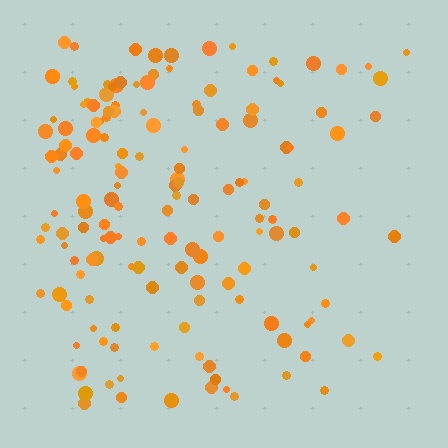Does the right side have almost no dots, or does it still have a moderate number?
Still a moderate number, just noticeably fewer than the left.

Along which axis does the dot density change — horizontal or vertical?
Horizontal.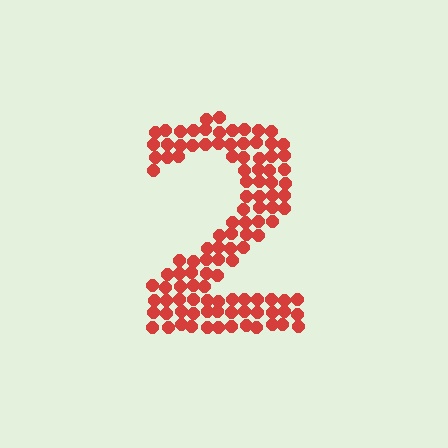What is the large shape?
The large shape is the digit 2.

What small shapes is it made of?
It is made of small circles.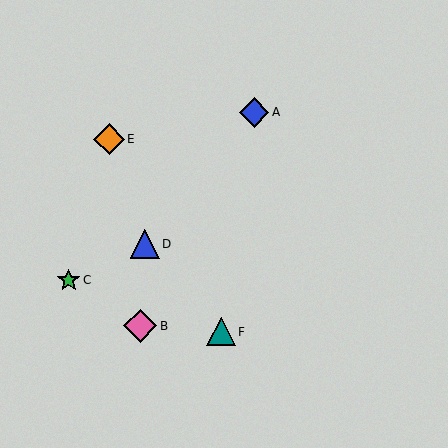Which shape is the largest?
The pink diamond (labeled B) is the largest.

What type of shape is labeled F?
Shape F is a teal triangle.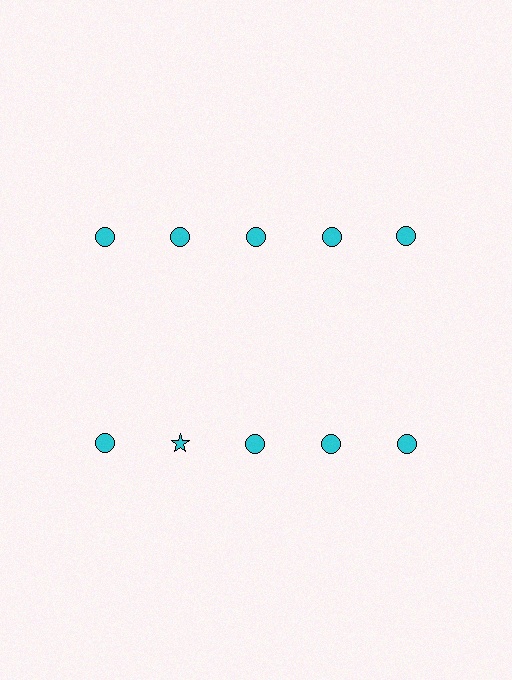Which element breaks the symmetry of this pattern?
The cyan star in the second row, second from left column breaks the symmetry. All other shapes are cyan circles.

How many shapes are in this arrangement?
There are 10 shapes arranged in a grid pattern.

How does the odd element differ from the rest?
It has a different shape: star instead of circle.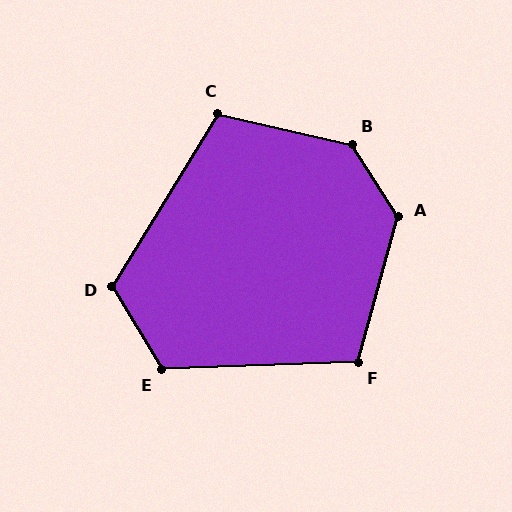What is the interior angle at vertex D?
Approximately 118 degrees (obtuse).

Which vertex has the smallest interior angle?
F, at approximately 107 degrees.